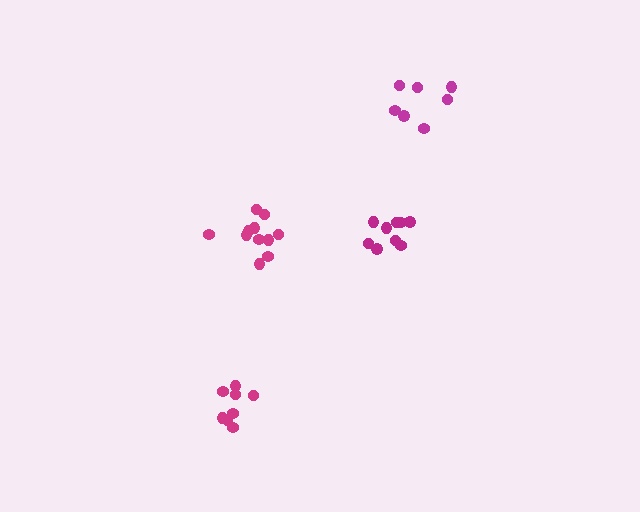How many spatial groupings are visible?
There are 4 spatial groupings.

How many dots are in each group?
Group 1: 11 dots, Group 2: 7 dots, Group 3: 9 dots, Group 4: 8 dots (35 total).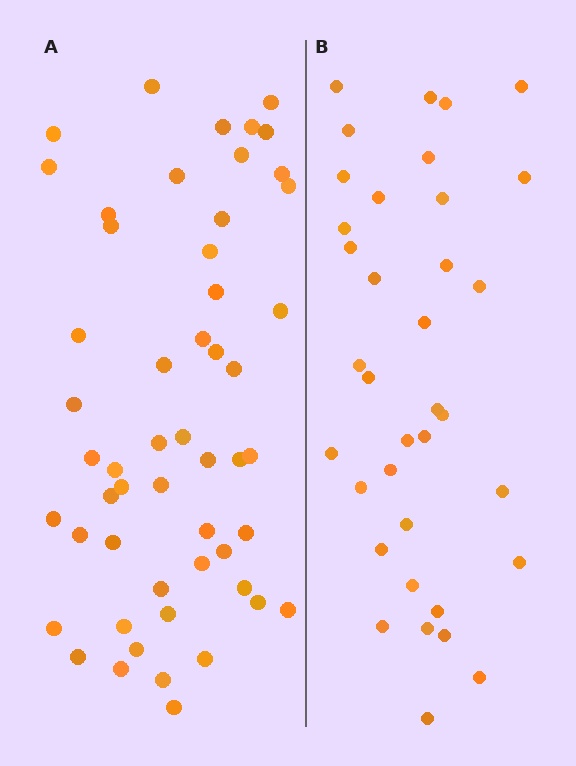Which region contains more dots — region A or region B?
Region A (the left region) has more dots.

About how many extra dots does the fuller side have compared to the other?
Region A has approximately 15 more dots than region B.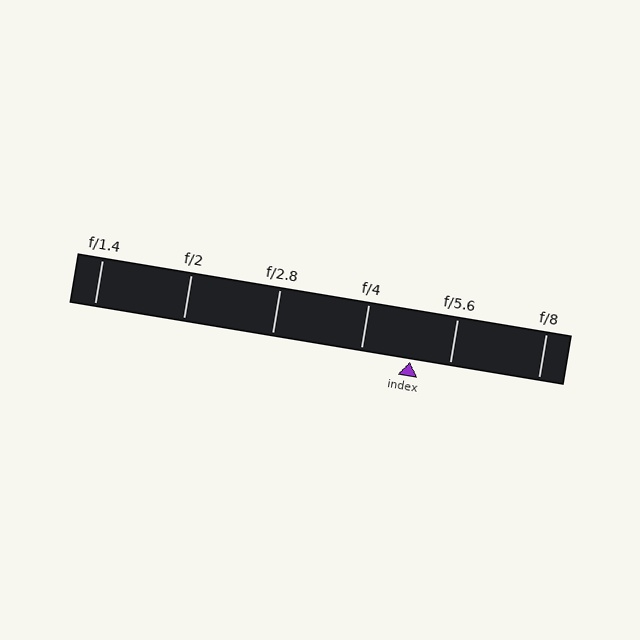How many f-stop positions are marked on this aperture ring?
There are 6 f-stop positions marked.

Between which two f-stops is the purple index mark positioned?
The index mark is between f/4 and f/5.6.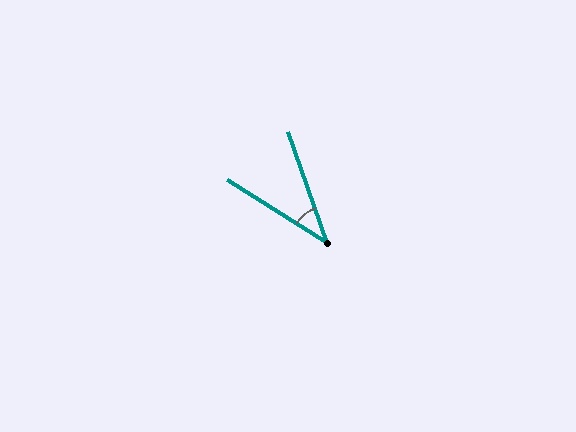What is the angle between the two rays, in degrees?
Approximately 39 degrees.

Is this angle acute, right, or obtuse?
It is acute.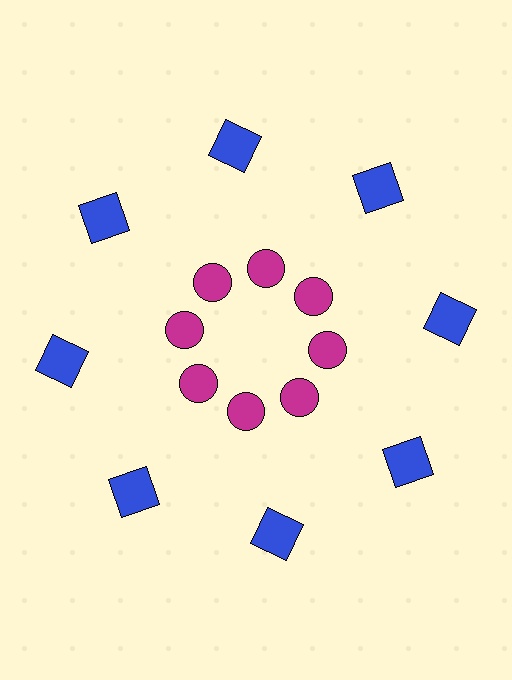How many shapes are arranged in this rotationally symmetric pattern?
There are 16 shapes, arranged in 8 groups of 2.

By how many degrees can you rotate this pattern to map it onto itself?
The pattern maps onto itself every 45 degrees of rotation.